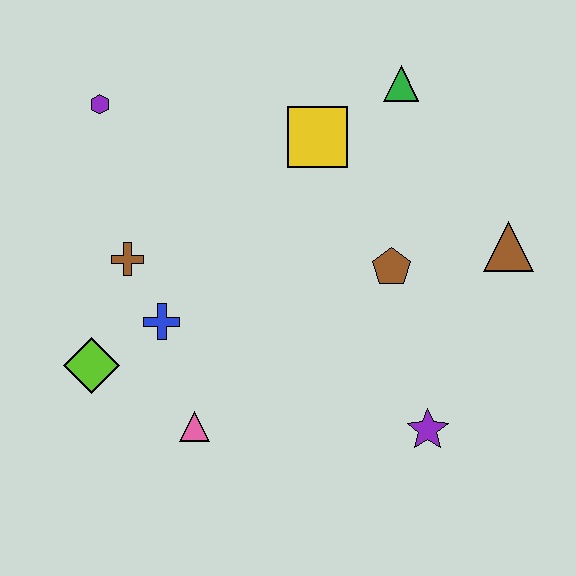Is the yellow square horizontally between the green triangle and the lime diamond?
Yes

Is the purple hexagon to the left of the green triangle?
Yes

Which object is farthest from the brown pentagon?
The purple hexagon is farthest from the brown pentagon.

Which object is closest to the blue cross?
The brown cross is closest to the blue cross.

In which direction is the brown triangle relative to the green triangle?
The brown triangle is below the green triangle.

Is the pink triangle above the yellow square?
No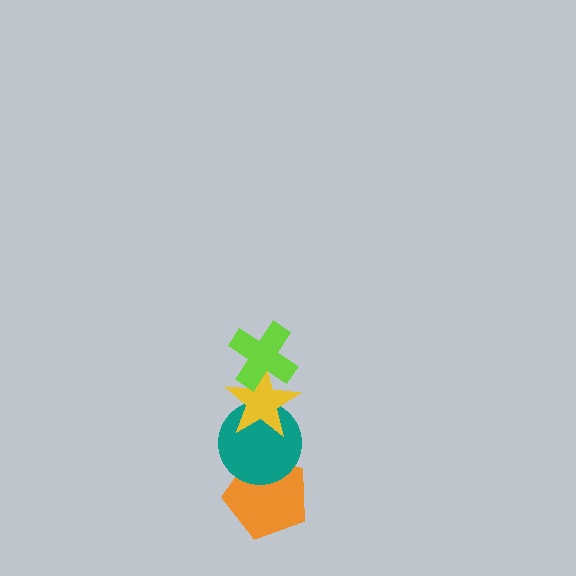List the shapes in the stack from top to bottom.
From top to bottom: the lime cross, the yellow star, the teal circle, the orange pentagon.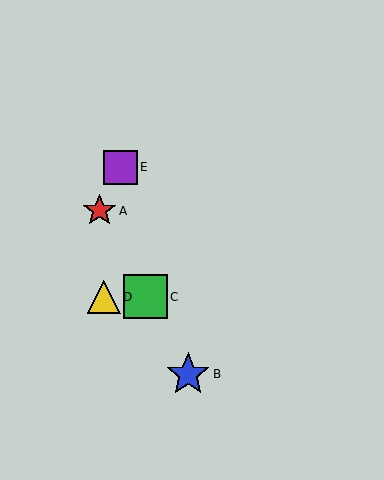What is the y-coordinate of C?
Object C is at y≈297.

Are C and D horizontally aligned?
Yes, both are at y≈297.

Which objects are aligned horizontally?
Objects C, D are aligned horizontally.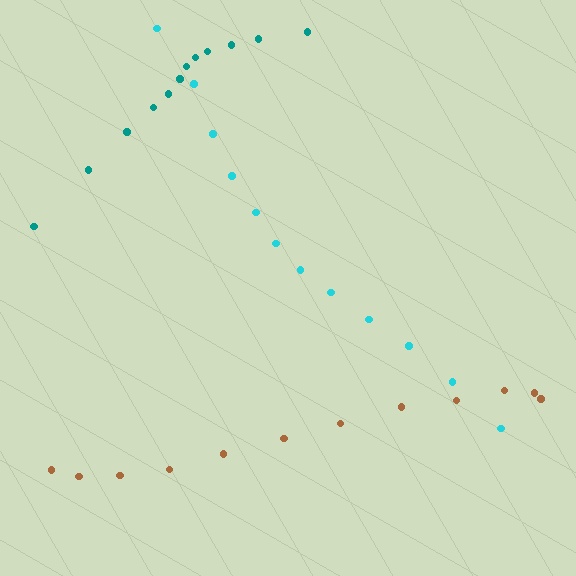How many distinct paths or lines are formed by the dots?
There are 3 distinct paths.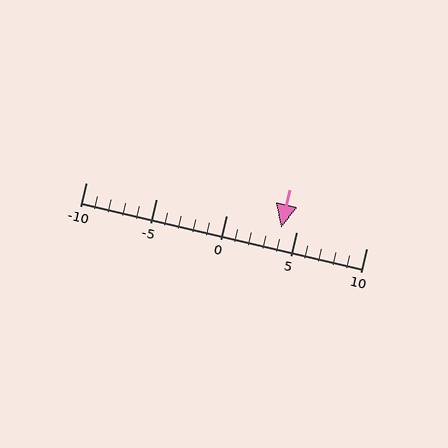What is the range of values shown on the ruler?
The ruler shows values from -10 to 10.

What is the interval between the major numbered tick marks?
The major tick marks are spaced 5 units apart.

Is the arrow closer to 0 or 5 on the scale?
The arrow is closer to 5.